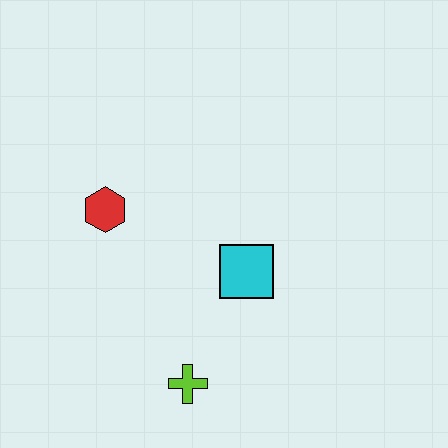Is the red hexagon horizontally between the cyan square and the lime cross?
No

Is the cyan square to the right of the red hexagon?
Yes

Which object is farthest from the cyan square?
The red hexagon is farthest from the cyan square.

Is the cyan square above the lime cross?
Yes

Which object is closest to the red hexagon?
The cyan square is closest to the red hexagon.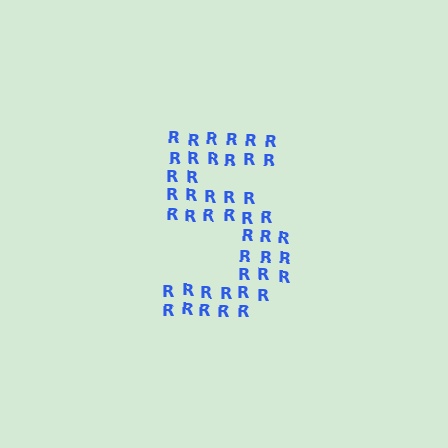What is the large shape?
The large shape is the digit 5.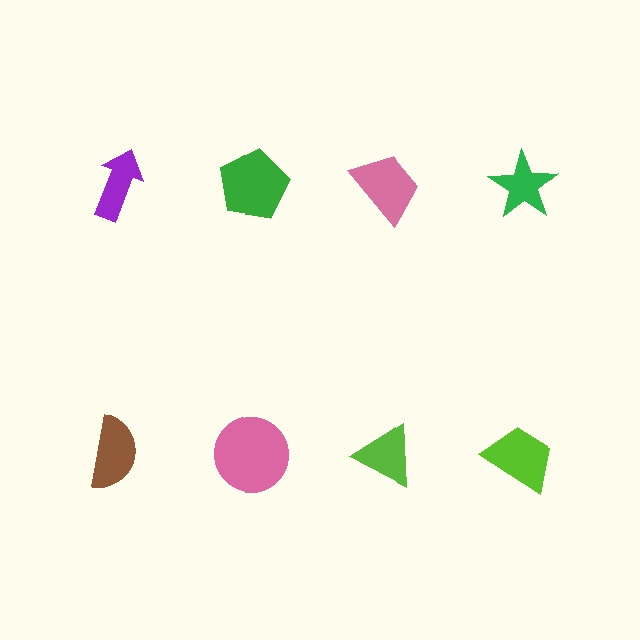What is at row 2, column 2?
A pink circle.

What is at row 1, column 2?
A green pentagon.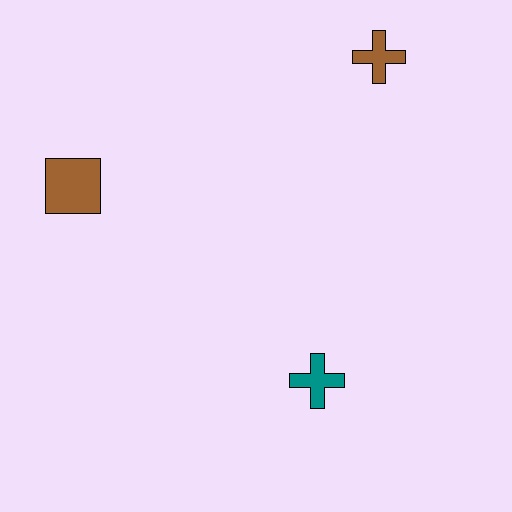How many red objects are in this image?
There are no red objects.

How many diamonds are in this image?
There are no diamonds.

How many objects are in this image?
There are 3 objects.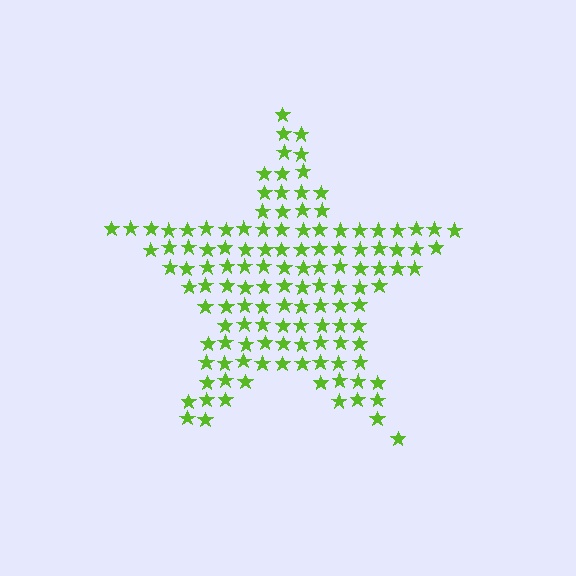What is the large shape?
The large shape is a star.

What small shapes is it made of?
It is made of small stars.